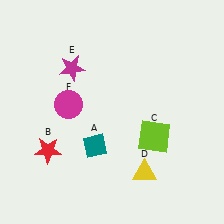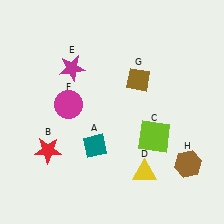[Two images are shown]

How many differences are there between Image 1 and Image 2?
There are 2 differences between the two images.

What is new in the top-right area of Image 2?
A brown diamond (G) was added in the top-right area of Image 2.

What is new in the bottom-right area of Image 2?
A brown hexagon (H) was added in the bottom-right area of Image 2.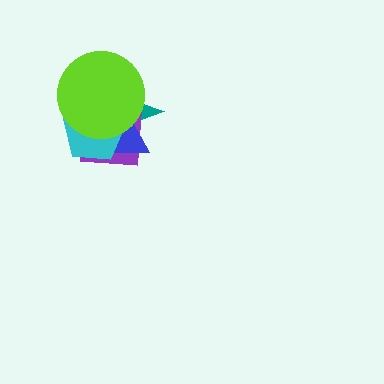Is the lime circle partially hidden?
No, no other shape covers it.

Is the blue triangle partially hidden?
Yes, it is partially covered by another shape.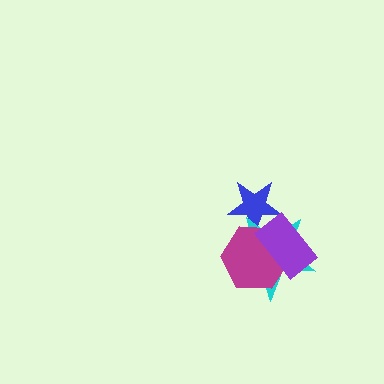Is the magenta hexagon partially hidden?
Yes, it is partially covered by another shape.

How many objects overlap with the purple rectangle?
3 objects overlap with the purple rectangle.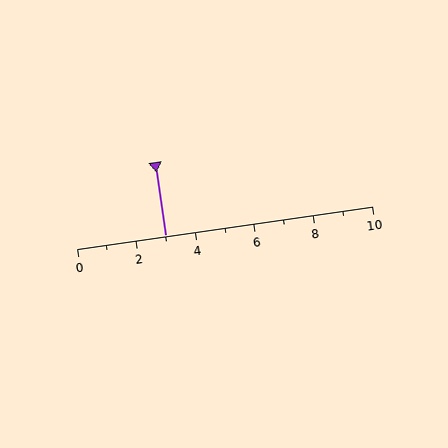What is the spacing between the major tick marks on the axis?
The major ticks are spaced 2 apart.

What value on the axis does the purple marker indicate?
The marker indicates approximately 3.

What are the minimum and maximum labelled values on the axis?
The axis runs from 0 to 10.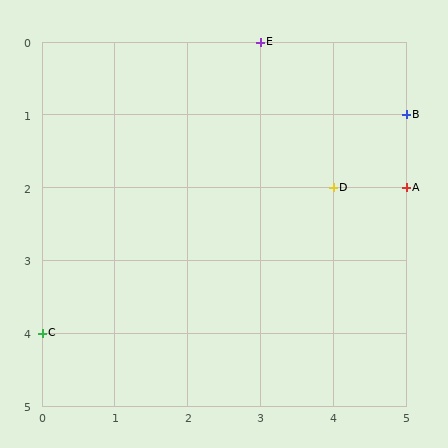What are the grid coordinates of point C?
Point C is at grid coordinates (0, 4).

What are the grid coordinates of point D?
Point D is at grid coordinates (4, 2).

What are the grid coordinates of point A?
Point A is at grid coordinates (5, 2).